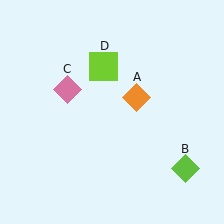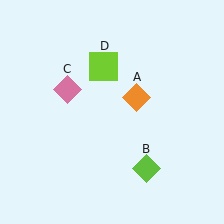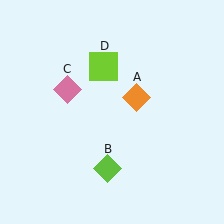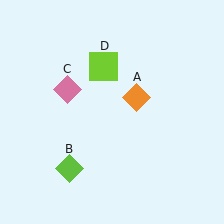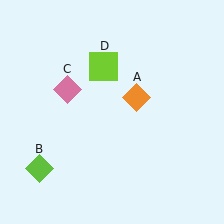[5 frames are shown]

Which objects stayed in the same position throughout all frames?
Orange diamond (object A) and pink diamond (object C) and lime square (object D) remained stationary.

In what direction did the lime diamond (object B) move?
The lime diamond (object B) moved left.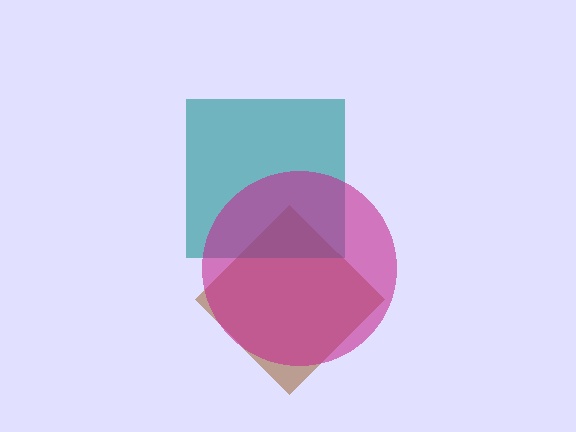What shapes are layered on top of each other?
The layered shapes are: a brown diamond, a teal square, a magenta circle.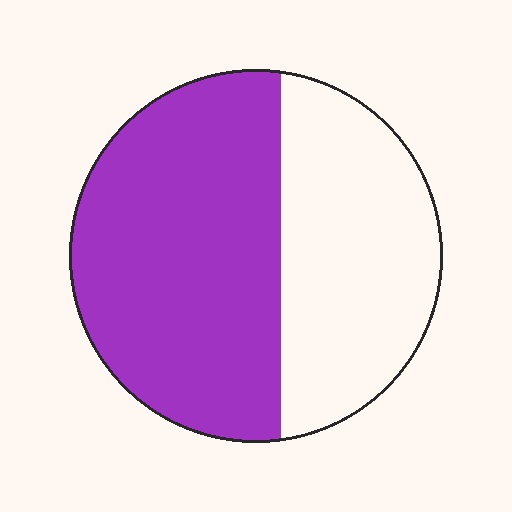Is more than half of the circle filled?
Yes.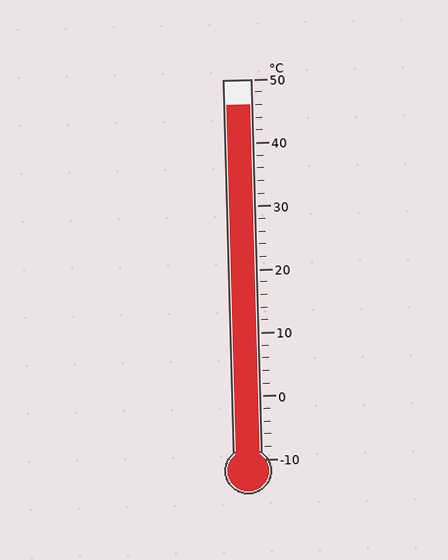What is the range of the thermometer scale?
The thermometer scale ranges from -10°C to 50°C.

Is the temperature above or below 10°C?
The temperature is above 10°C.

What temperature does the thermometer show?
The thermometer shows approximately 46°C.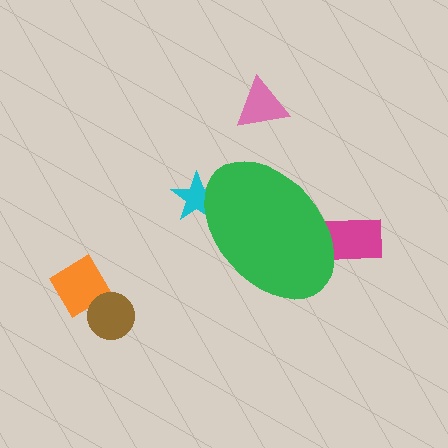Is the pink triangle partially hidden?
No, the pink triangle is fully visible.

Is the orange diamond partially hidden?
No, the orange diamond is fully visible.